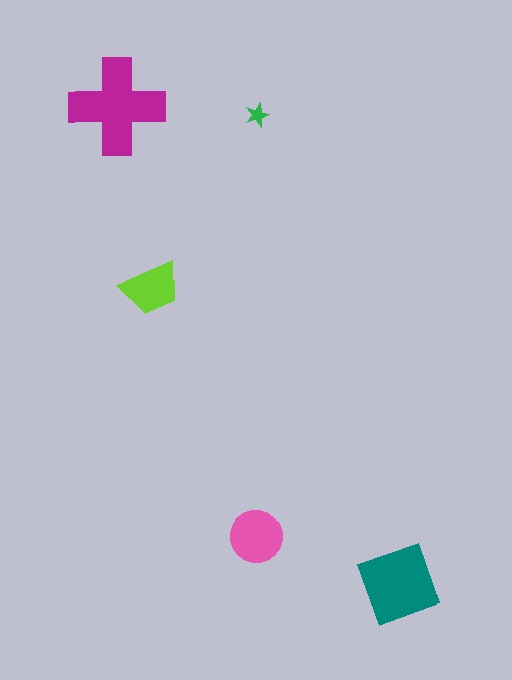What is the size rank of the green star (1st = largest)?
5th.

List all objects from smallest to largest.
The green star, the lime trapezoid, the pink circle, the teal diamond, the magenta cross.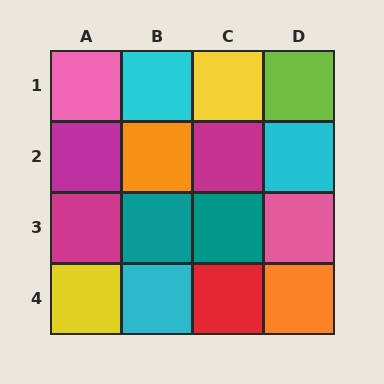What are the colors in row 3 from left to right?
Magenta, teal, teal, pink.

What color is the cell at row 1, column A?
Pink.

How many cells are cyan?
3 cells are cyan.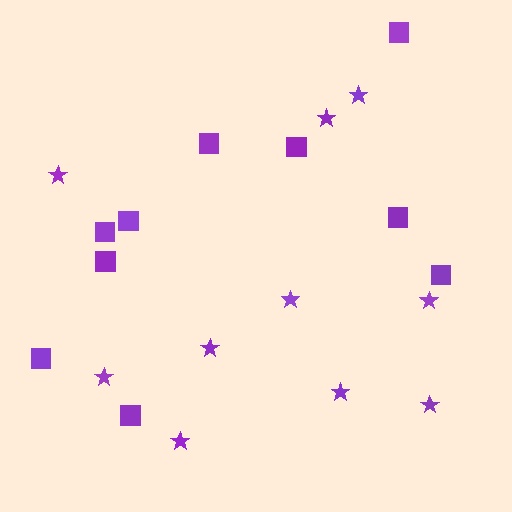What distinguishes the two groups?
There are 2 groups: one group of stars (10) and one group of squares (10).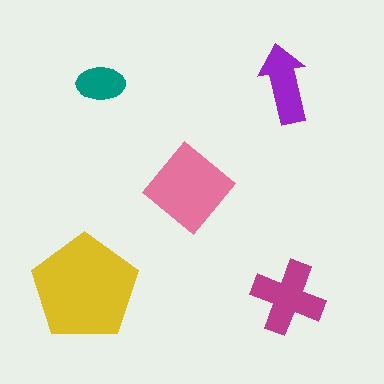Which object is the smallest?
The teal ellipse.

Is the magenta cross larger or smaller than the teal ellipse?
Larger.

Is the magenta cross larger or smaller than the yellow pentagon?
Smaller.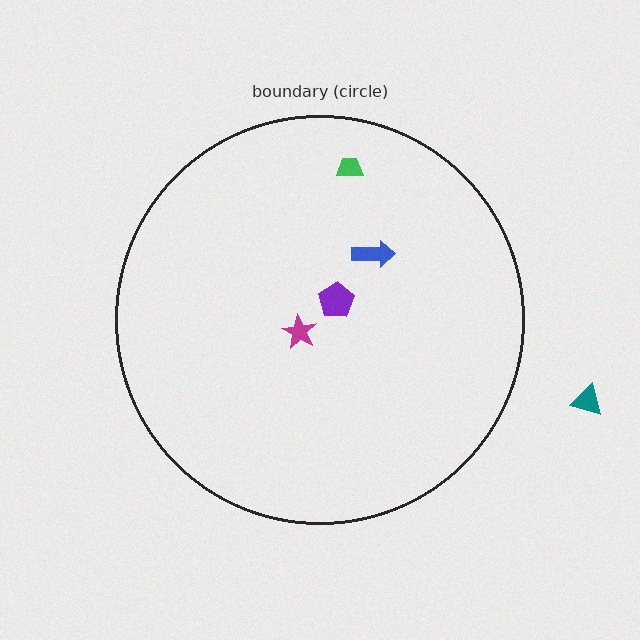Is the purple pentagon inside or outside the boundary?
Inside.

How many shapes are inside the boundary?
4 inside, 1 outside.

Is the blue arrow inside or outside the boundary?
Inside.